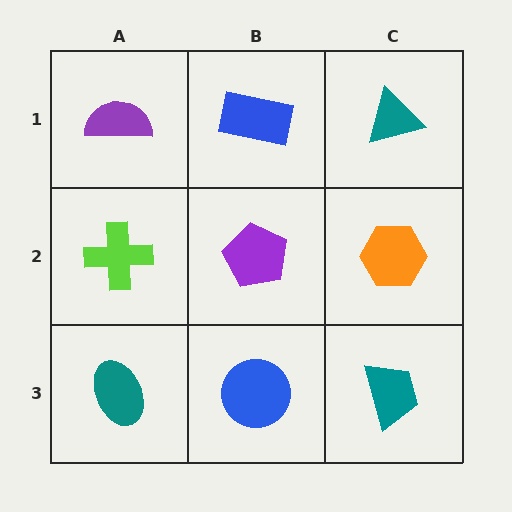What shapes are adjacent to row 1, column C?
An orange hexagon (row 2, column C), a blue rectangle (row 1, column B).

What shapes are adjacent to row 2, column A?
A purple semicircle (row 1, column A), a teal ellipse (row 3, column A), a purple pentagon (row 2, column B).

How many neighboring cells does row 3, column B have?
3.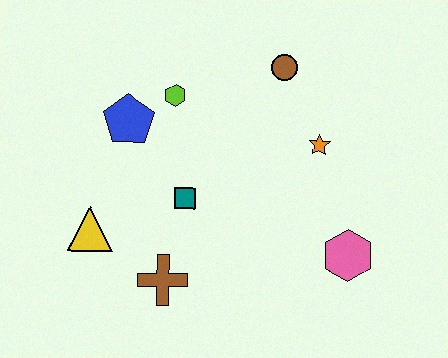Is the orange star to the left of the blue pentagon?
No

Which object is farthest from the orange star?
The yellow triangle is farthest from the orange star.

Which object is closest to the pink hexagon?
The orange star is closest to the pink hexagon.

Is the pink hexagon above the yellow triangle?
No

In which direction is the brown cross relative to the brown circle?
The brown cross is below the brown circle.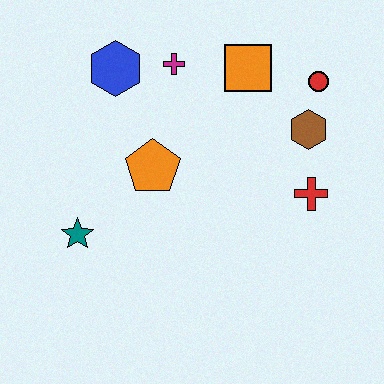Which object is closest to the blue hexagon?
The magenta cross is closest to the blue hexagon.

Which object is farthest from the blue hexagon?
The red cross is farthest from the blue hexagon.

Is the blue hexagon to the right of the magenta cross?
No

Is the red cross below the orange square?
Yes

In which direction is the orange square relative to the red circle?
The orange square is to the left of the red circle.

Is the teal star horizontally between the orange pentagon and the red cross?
No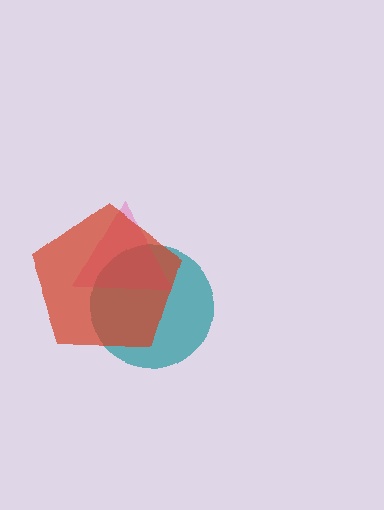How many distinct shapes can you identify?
There are 3 distinct shapes: a teal circle, a pink triangle, a red pentagon.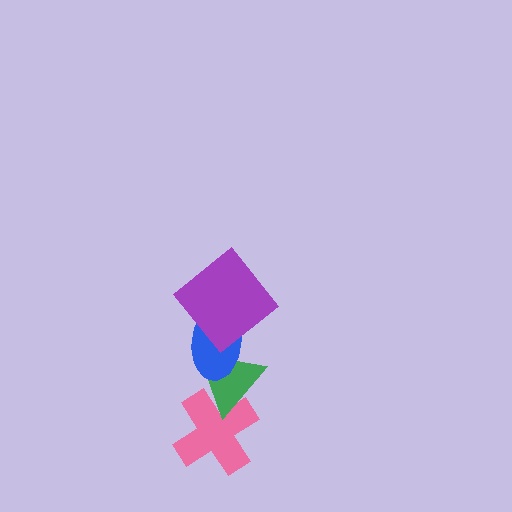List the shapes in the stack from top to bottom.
From top to bottom: the purple diamond, the blue ellipse, the green triangle, the pink cross.